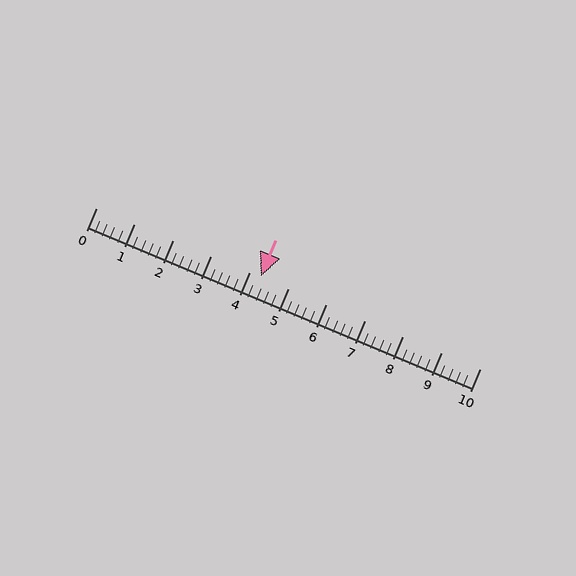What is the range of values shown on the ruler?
The ruler shows values from 0 to 10.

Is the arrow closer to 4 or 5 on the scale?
The arrow is closer to 4.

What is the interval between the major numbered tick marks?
The major tick marks are spaced 1 units apart.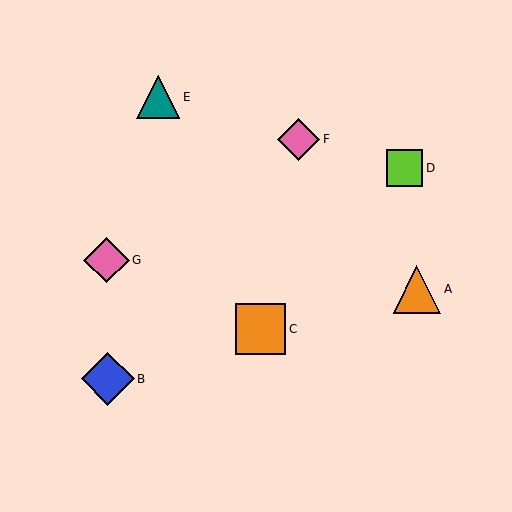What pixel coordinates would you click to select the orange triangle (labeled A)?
Click at (417, 289) to select the orange triangle A.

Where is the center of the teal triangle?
The center of the teal triangle is at (158, 97).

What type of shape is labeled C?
Shape C is an orange square.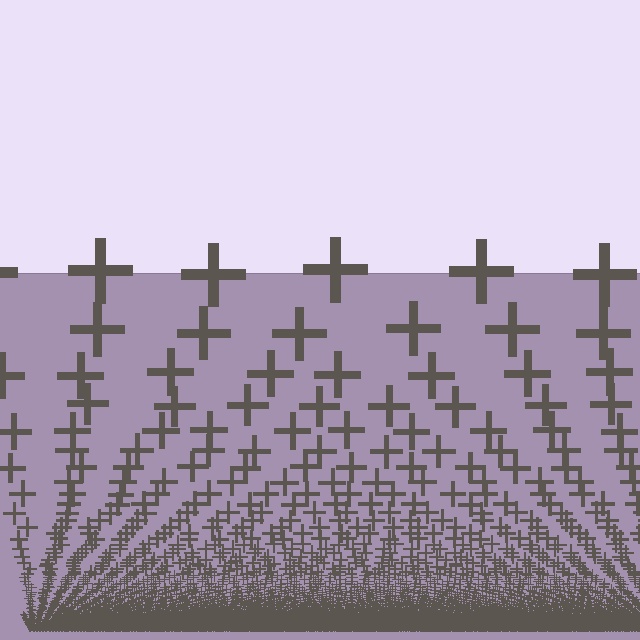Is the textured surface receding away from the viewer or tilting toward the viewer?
The surface appears to tilt toward the viewer. Texture elements get larger and sparser toward the top.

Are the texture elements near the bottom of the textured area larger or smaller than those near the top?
Smaller. The gradient is inverted — elements near the bottom are smaller and denser.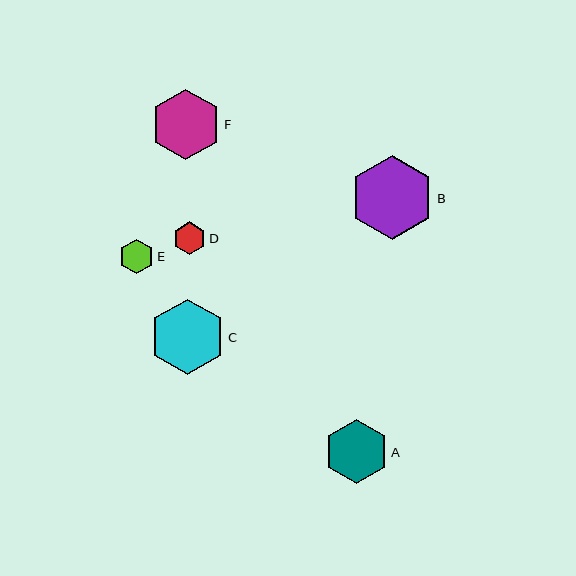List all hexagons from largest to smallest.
From largest to smallest: B, C, F, A, E, D.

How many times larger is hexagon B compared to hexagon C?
Hexagon B is approximately 1.1 times the size of hexagon C.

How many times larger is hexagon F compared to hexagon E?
Hexagon F is approximately 2.0 times the size of hexagon E.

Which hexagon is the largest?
Hexagon B is the largest with a size of approximately 84 pixels.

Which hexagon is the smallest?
Hexagon D is the smallest with a size of approximately 33 pixels.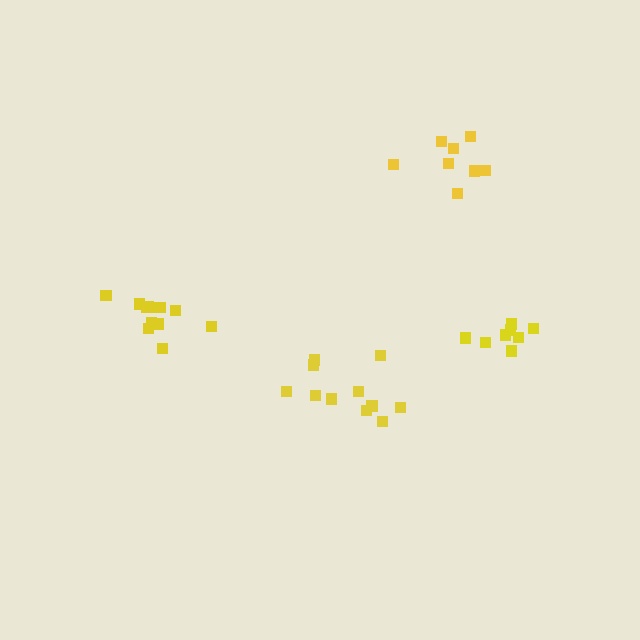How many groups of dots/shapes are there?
There are 4 groups.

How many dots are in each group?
Group 1: 8 dots, Group 2: 8 dots, Group 3: 11 dots, Group 4: 11 dots (38 total).